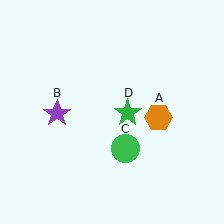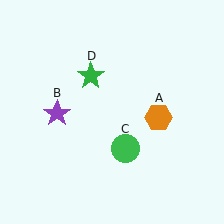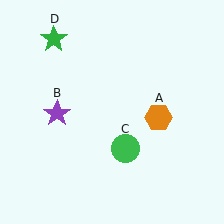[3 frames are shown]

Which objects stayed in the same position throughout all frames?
Orange hexagon (object A) and purple star (object B) and green circle (object C) remained stationary.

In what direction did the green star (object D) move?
The green star (object D) moved up and to the left.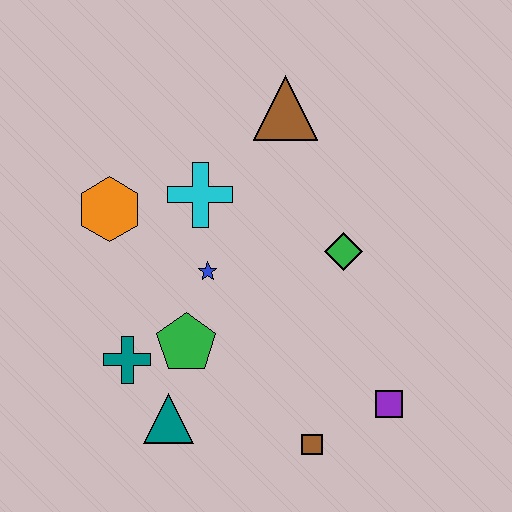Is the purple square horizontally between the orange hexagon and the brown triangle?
No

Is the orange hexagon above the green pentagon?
Yes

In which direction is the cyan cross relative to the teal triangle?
The cyan cross is above the teal triangle.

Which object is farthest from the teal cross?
The brown triangle is farthest from the teal cross.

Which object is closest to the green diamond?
The blue star is closest to the green diamond.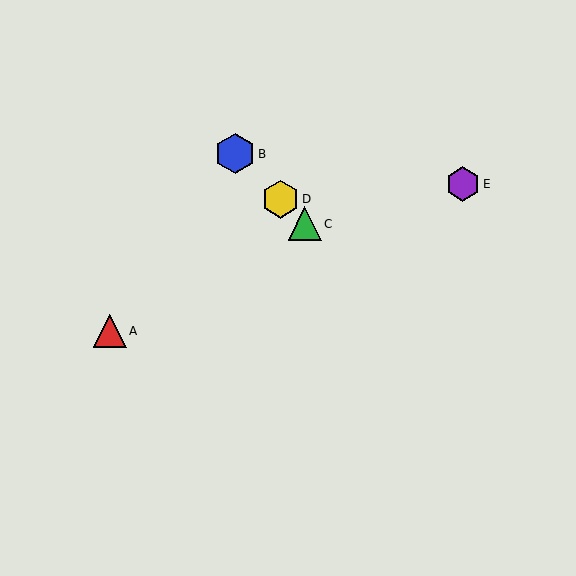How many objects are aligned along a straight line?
3 objects (B, C, D) are aligned along a straight line.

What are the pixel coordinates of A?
Object A is at (110, 331).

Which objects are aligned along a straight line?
Objects B, C, D are aligned along a straight line.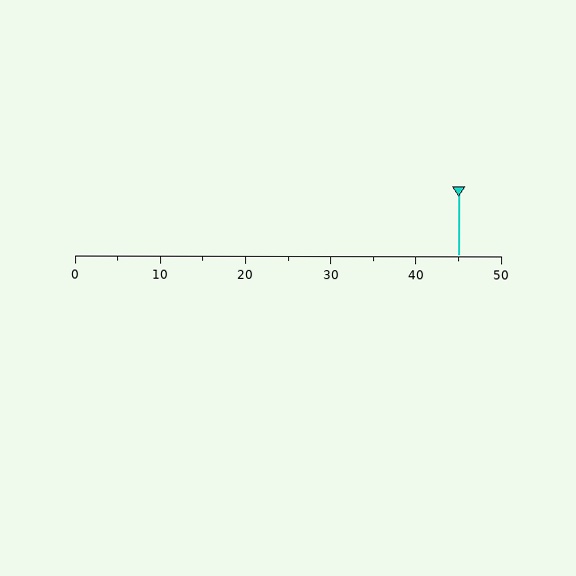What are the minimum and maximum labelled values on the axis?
The axis runs from 0 to 50.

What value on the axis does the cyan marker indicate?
The marker indicates approximately 45.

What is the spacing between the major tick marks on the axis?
The major ticks are spaced 10 apart.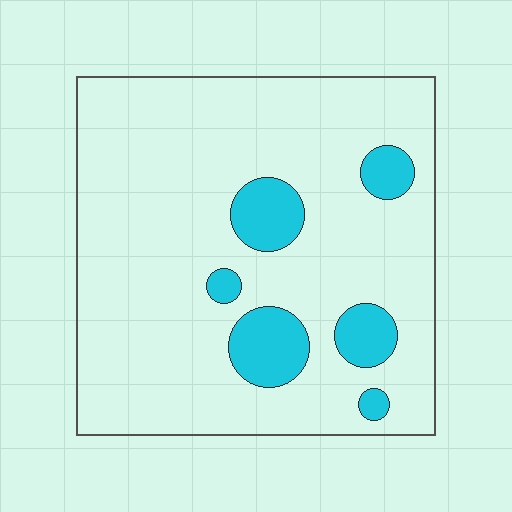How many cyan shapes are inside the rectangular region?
6.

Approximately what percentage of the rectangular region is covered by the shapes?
Approximately 15%.